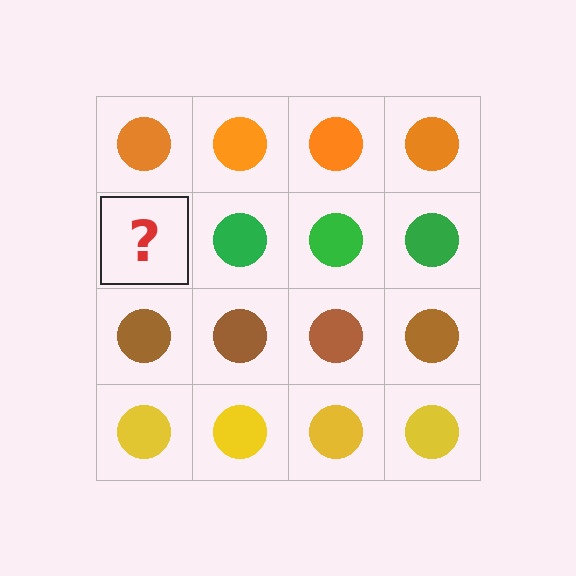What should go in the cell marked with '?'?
The missing cell should contain a green circle.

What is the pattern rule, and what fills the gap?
The rule is that each row has a consistent color. The gap should be filled with a green circle.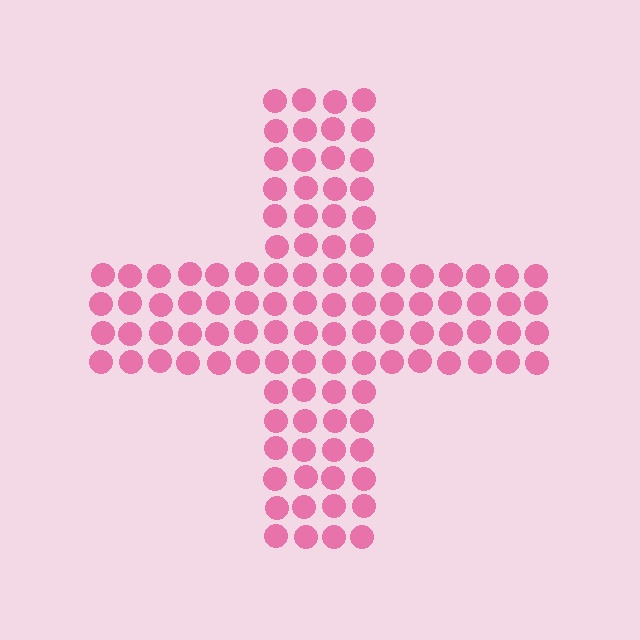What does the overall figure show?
The overall figure shows a cross.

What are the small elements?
The small elements are circles.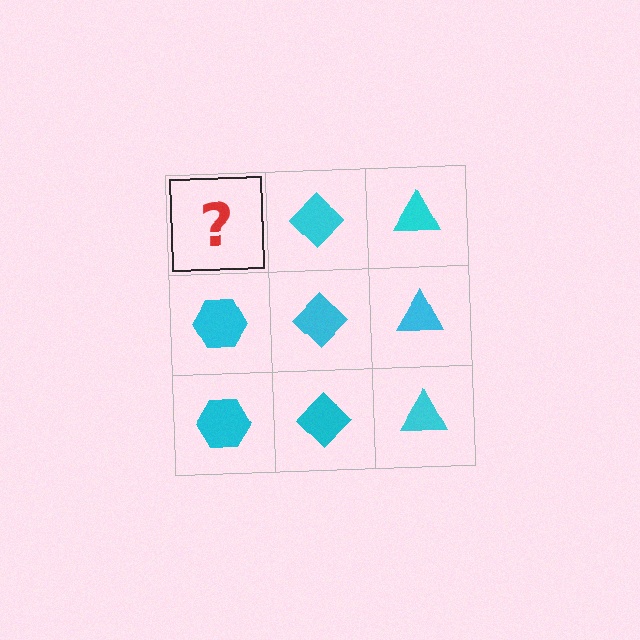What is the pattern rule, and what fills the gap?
The rule is that each column has a consistent shape. The gap should be filled with a cyan hexagon.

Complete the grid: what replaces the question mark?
The question mark should be replaced with a cyan hexagon.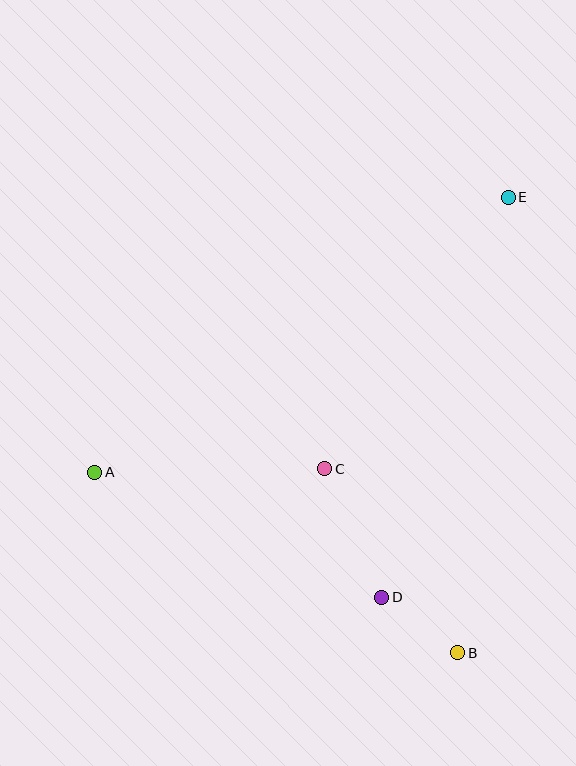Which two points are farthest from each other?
Points A and E are farthest from each other.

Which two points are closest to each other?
Points B and D are closest to each other.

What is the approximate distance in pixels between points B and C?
The distance between B and C is approximately 227 pixels.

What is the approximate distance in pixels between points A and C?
The distance between A and C is approximately 230 pixels.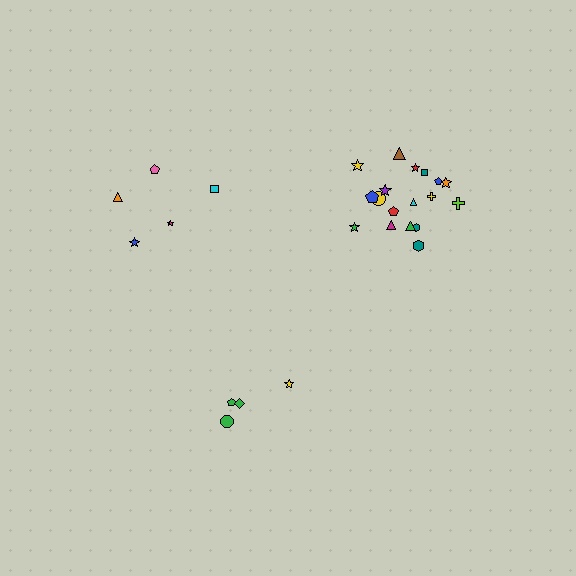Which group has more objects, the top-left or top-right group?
The top-right group.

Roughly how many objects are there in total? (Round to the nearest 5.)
Roughly 25 objects in total.